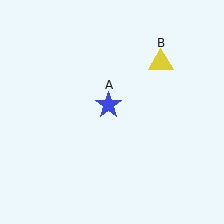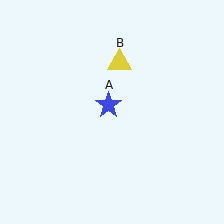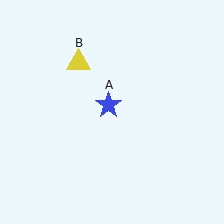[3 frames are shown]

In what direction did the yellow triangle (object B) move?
The yellow triangle (object B) moved left.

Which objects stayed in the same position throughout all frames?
Blue star (object A) remained stationary.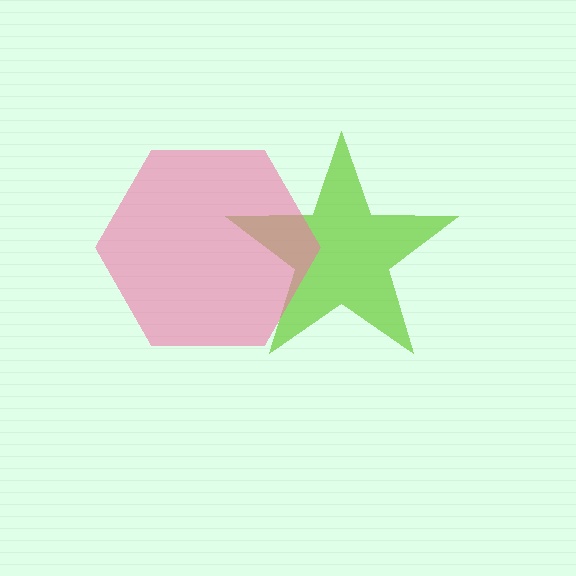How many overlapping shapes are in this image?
There are 2 overlapping shapes in the image.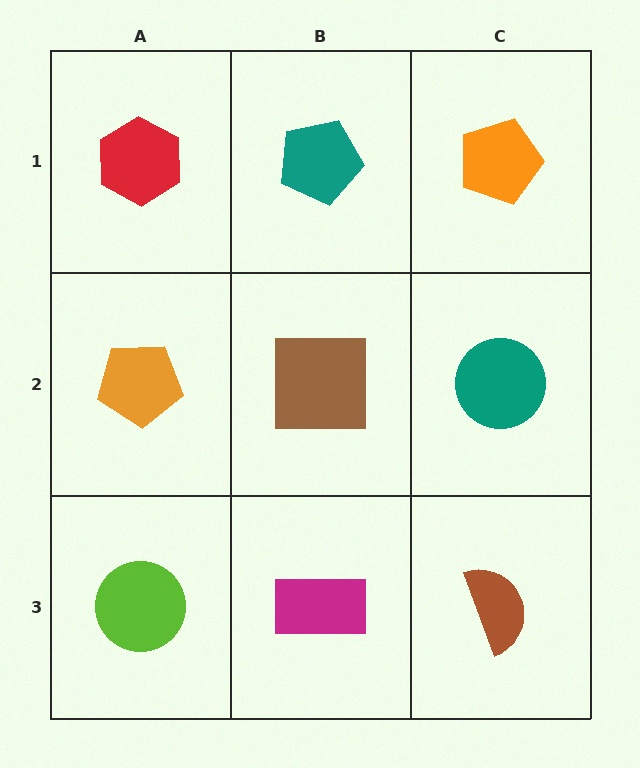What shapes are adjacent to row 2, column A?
A red hexagon (row 1, column A), a lime circle (row 3, column A), a brown square (row 2, column B).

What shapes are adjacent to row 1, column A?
An orange pentagon (row 2, column A), a teal pentagon (row 1, column B).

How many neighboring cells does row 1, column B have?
3.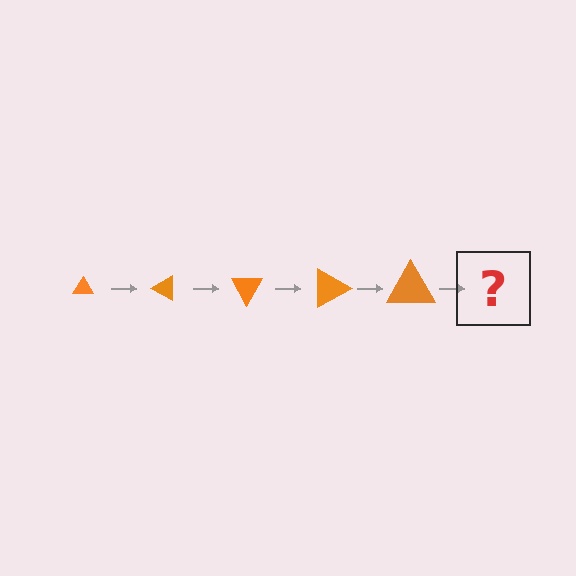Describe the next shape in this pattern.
It should be a triangle, larger than the previous one and rotated 150 degrees from the start.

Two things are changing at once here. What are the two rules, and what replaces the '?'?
The two rules are that the triangle grows larger each step and it rotates 30 degrees each step. The '?' should be a triangle, larger than the previous one and rotated 150 degrees from the start.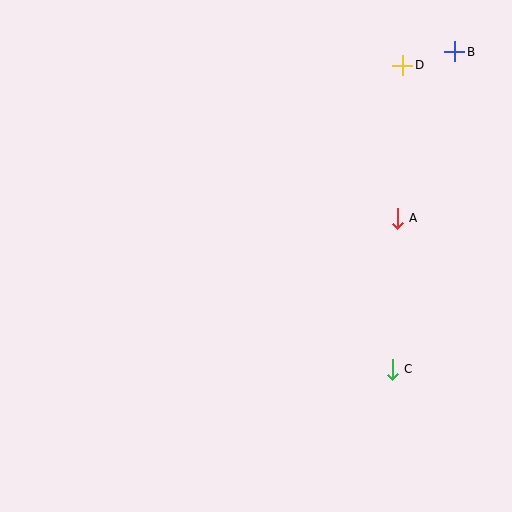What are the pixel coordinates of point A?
Point A is at (397, 218).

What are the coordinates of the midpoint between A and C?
The midpoint between A and C is at (395, 294).